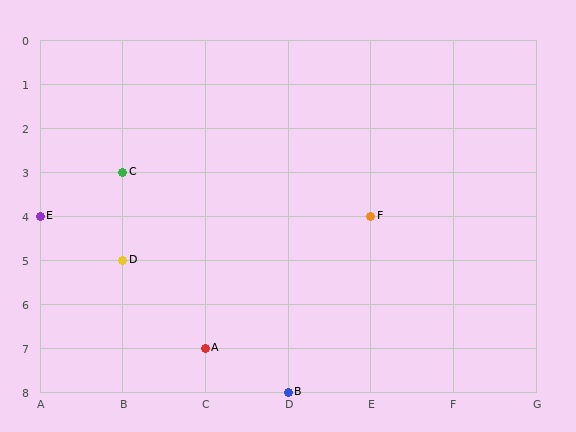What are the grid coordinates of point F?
Point F is at grid coordinates (E, 4).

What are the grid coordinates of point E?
Point E is at grid coordinates (A, 4).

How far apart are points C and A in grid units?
Points C and A are 1 column and 4 rows apart (about 4.1 grid units diagonally).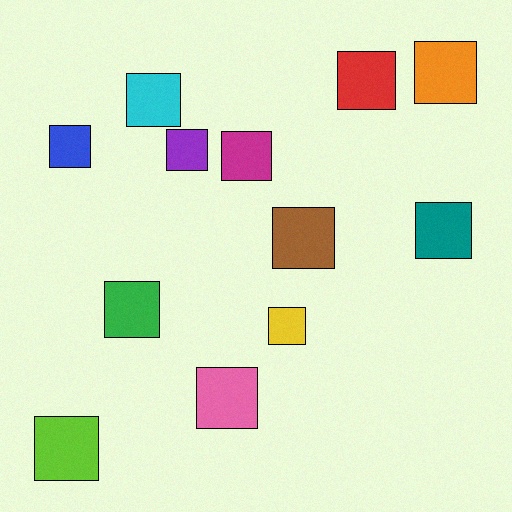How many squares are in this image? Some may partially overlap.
There are 12 squares.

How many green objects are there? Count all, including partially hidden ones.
There is 1 green object.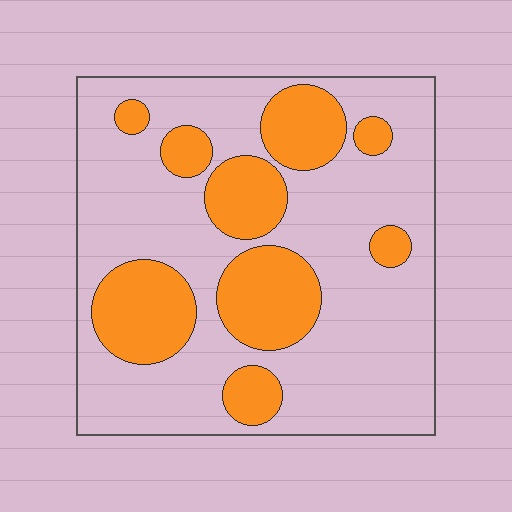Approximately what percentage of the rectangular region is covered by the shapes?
Approximately 30%.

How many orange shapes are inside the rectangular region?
9.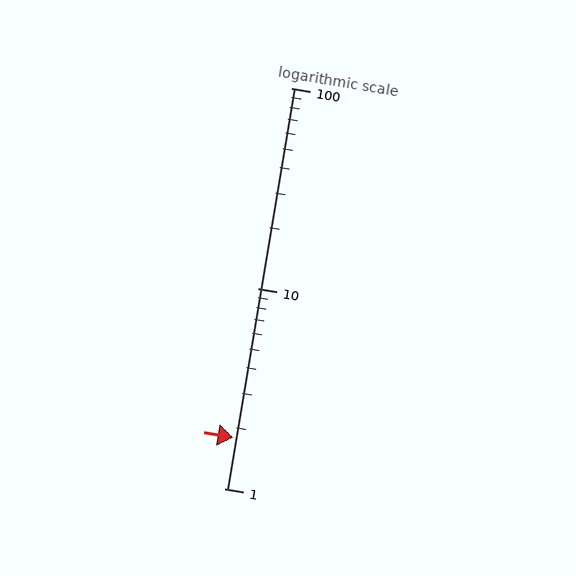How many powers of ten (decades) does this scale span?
The scale spans 2 decades, from 1 to 100.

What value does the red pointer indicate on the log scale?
The pointer indicates approximately 1.8.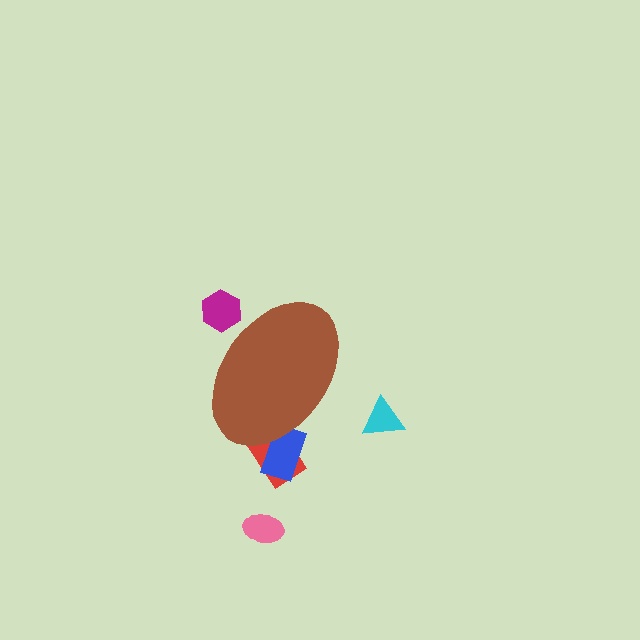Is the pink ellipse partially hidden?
No, the pink ellipse is fully visible.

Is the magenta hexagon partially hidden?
Yes, the magenta hexagon is partially hidden behind the brown ellipse.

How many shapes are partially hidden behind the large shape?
3 shapes are partially hidden.